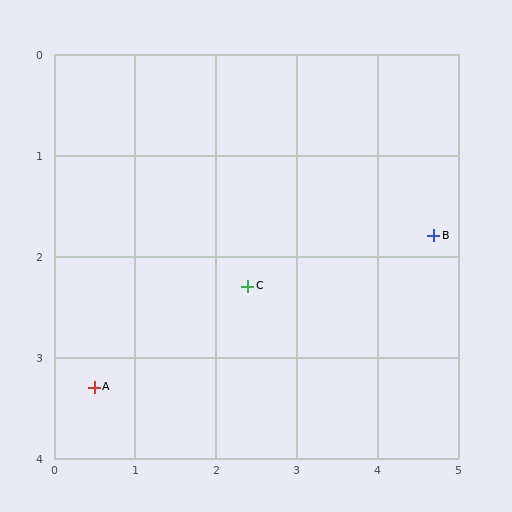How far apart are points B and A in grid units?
Points B and A are about 4.5 grid units apart.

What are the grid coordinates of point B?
Point B is at approximately (4.7, 1.8).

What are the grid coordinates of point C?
Point C is at approximately (2.4, 2.3).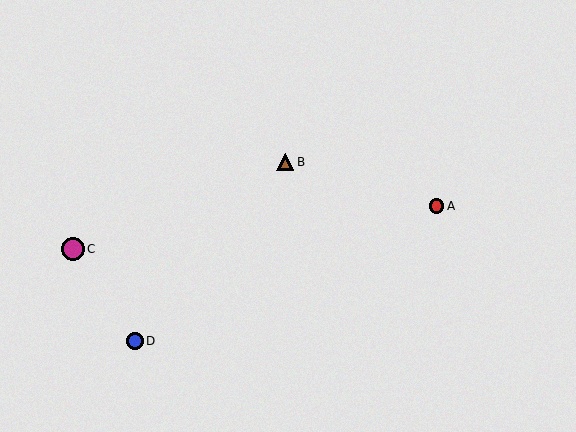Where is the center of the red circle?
The center of the red circle is at (436, 206).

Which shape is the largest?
The magenta circle (labeled C) is the largest.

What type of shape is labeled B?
Shape B is a brown triangle.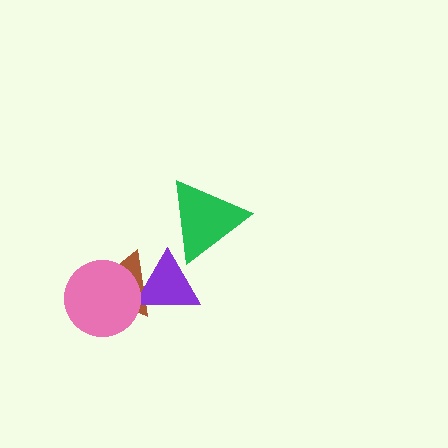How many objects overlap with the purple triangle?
3 objects overlap with the purple triangle.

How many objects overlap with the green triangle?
1 object overlaps with the green triangle.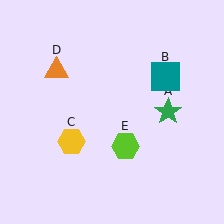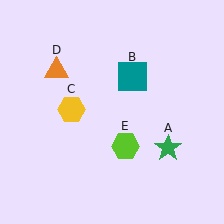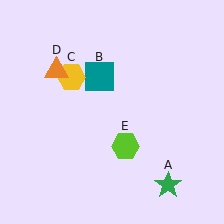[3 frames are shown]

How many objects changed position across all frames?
3 objects changed position: green star (object A), teal square (object B), yellow hexagon (object C).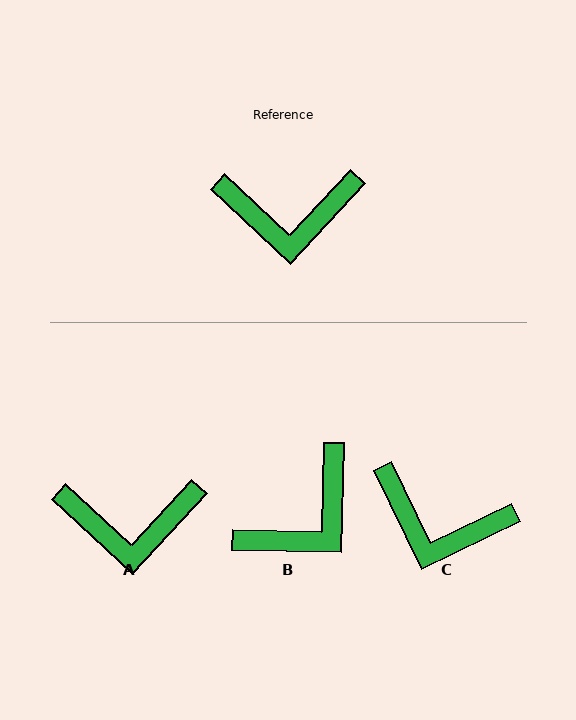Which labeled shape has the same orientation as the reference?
A.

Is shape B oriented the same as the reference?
No, it is off by about 42 degrees.